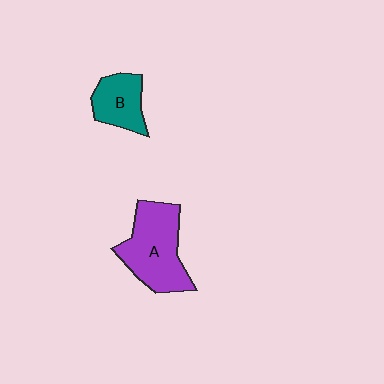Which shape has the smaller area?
Shape B (teal).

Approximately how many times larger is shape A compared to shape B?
Approximately 1.8 times.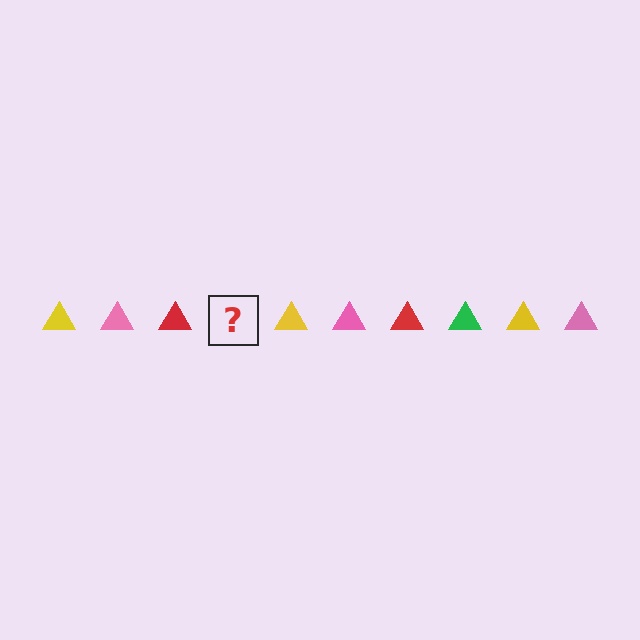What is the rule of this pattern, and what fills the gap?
The rule is that the pattern cycles through yellow, pink, red, green triangles. The gap should be filled with a green triangle.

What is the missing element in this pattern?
The missing element is a green triangle.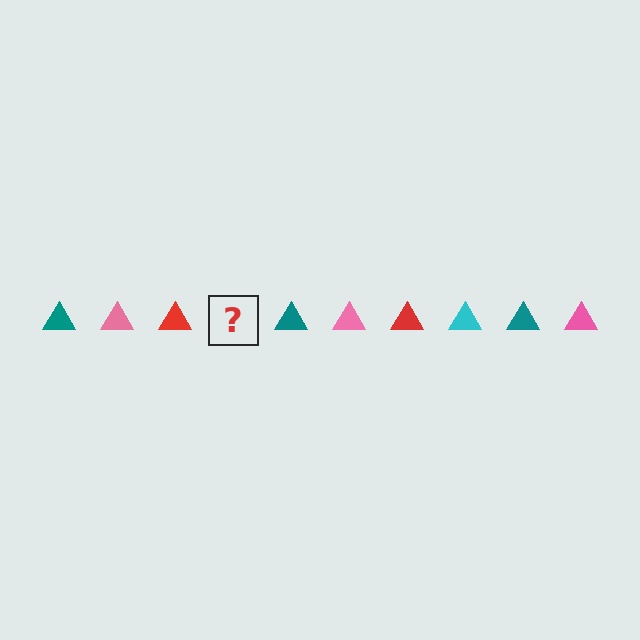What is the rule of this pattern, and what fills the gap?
The rule is that the pattern cycles through teal, pink, red, cyan triangles. The gap should be filled with a cyan triangle.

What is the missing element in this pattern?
The missing element is a cyan triangle.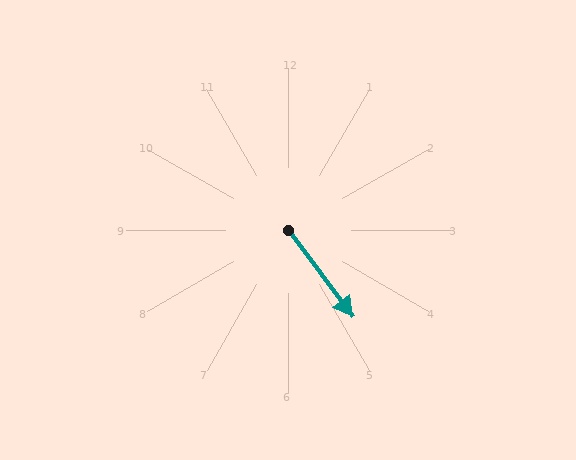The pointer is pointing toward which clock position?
Roughly 5 o'clock.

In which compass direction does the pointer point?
Southeast.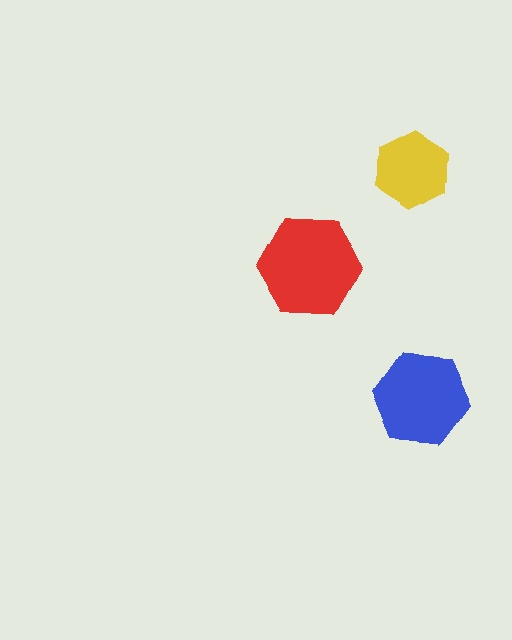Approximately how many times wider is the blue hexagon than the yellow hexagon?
About 1.5 times wider.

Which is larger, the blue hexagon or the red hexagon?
The red one.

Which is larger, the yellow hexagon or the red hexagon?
The red one.